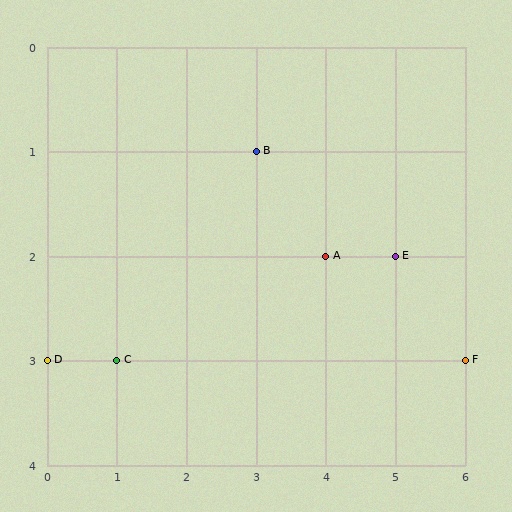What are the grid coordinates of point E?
Point E is at grid coordinates (5, 2).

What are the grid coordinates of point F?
Point F is at grid coordinates (6, 3).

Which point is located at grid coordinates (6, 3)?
Point F is at (6, 3).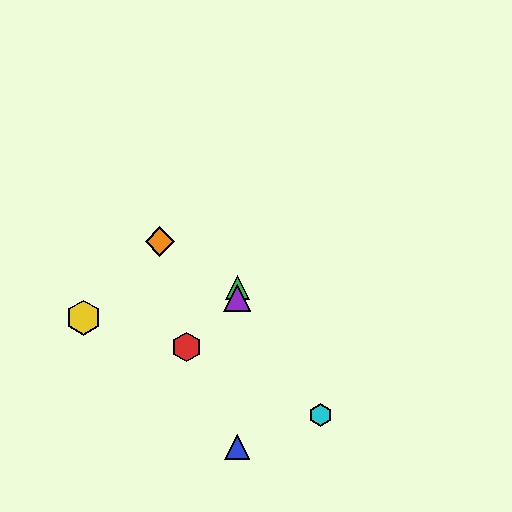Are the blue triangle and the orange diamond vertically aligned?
No, the blue triangle is at x≈237 and the orange diamond is at x≈160.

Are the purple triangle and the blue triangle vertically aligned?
Yes, both are at x≈237.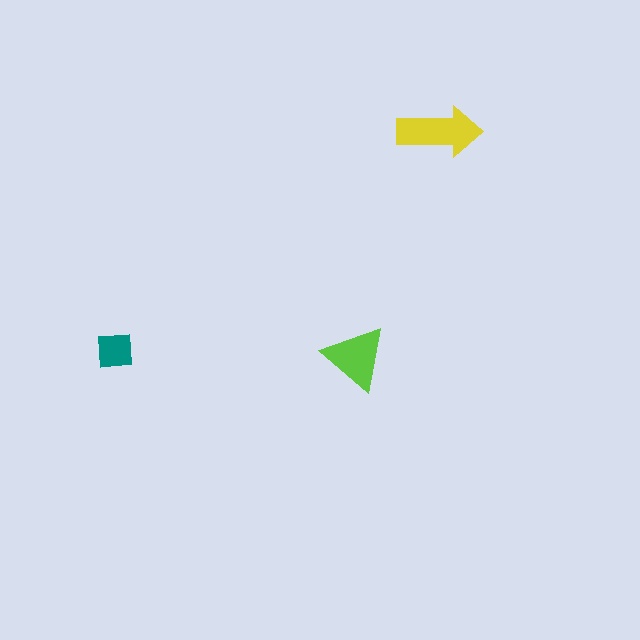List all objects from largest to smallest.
The yellow arrow, the lime triangle, the teal square.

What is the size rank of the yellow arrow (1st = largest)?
1st.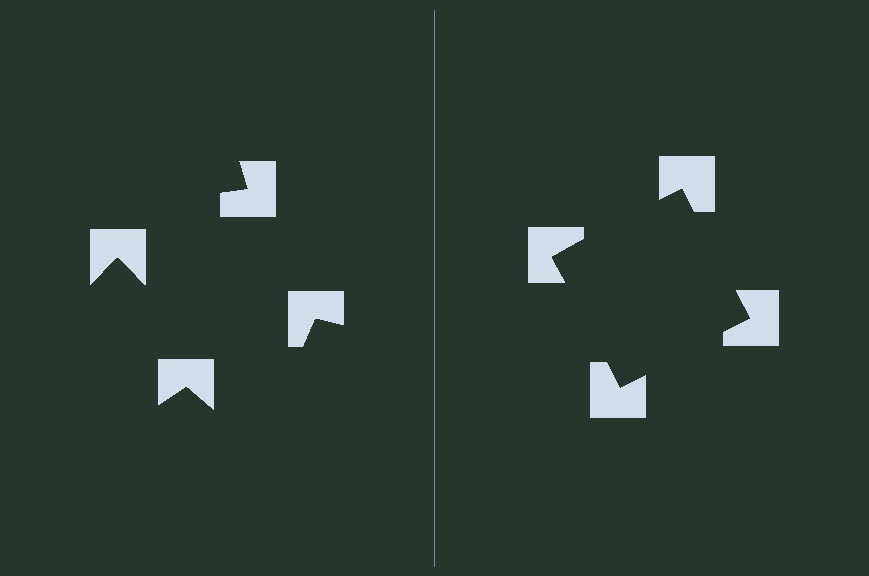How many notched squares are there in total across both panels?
8 — 4 on each side.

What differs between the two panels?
The notched squares are positioned identically on both sides; only the wedge orientations differ. On the right they align to a square; on the left they are misaligned.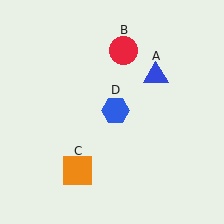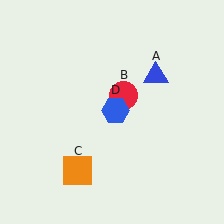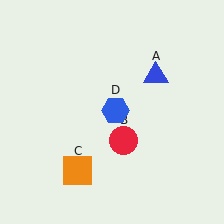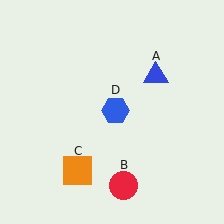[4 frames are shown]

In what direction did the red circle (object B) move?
The red circle (object B) moved down.